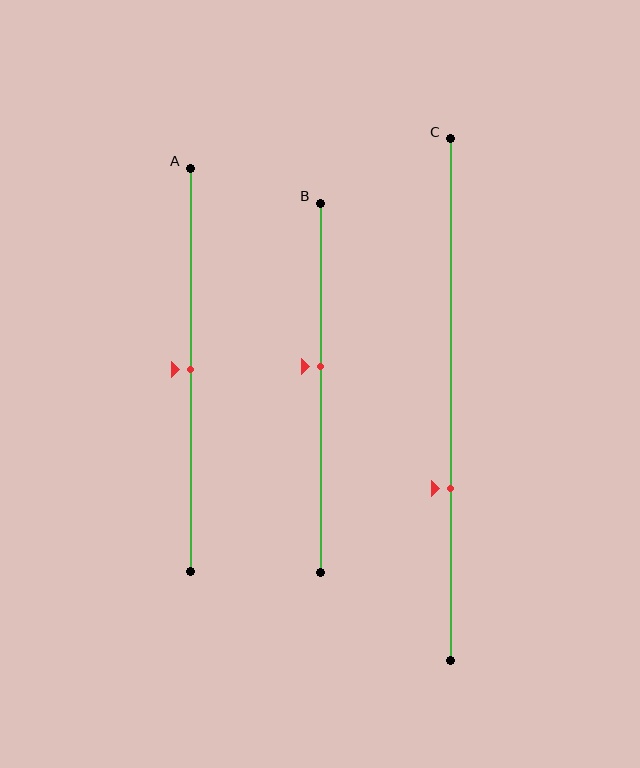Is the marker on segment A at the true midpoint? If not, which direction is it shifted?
Yes, the marker on segment A is at the true midpoint.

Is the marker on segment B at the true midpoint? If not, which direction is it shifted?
No, the marker on segment B is shifted upward by about 6% of the segment length.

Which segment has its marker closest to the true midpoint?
Segment A has its marker closest to the true midpoint.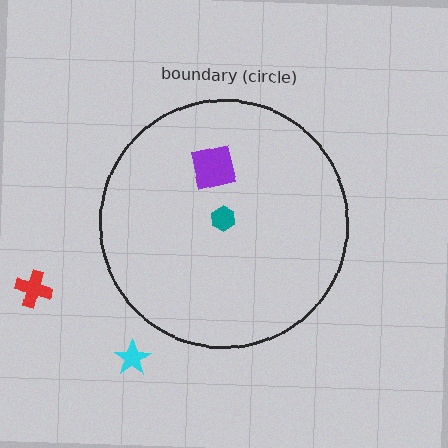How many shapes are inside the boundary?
2 inside, 2 outside.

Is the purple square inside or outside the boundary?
Inside.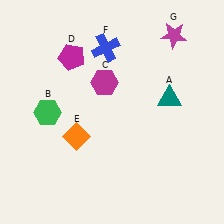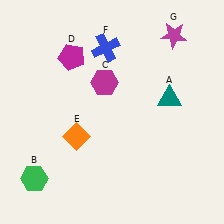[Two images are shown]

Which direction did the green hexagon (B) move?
The green hexagon (B) moved down.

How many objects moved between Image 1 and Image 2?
1 object moved between the two images.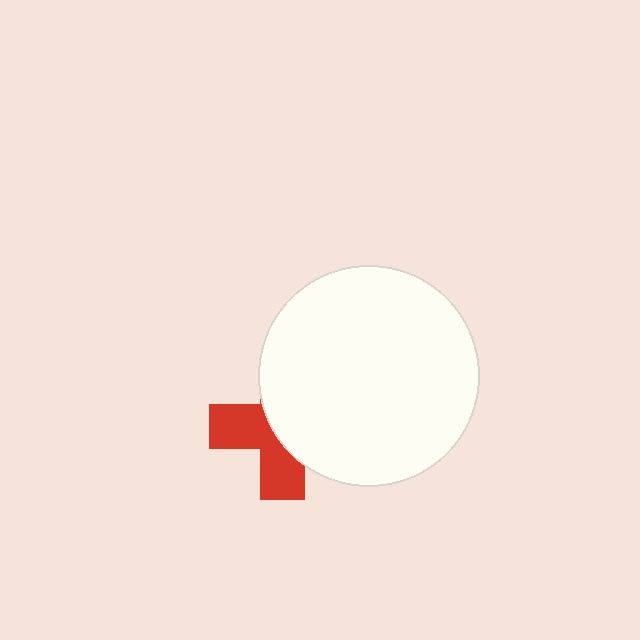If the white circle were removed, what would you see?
You would see the complete red cross.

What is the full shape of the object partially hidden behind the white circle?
The partially hidden object is a red cross.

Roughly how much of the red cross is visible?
A small part of it is visible (roughly 44%).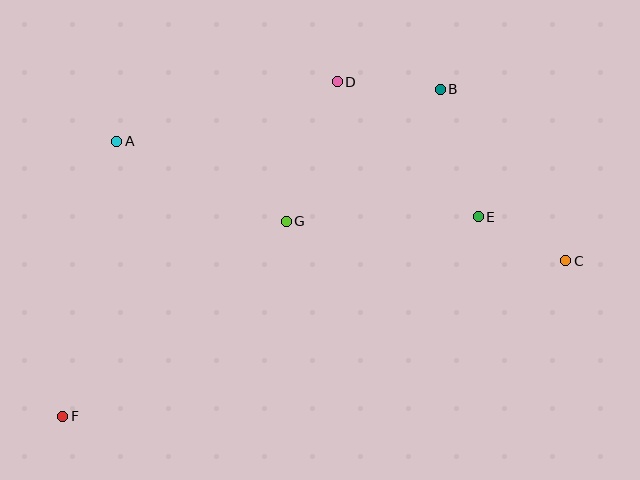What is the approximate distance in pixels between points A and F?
The distance between A and F is approximately 280 pixels.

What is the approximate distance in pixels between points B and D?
The distance between B and D is approximately 103 pixels.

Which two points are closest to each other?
Points C and E are closest to each other.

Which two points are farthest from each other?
Points C and F are farthest from each other.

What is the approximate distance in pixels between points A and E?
The distance between A and E is approximately 369 pixels.